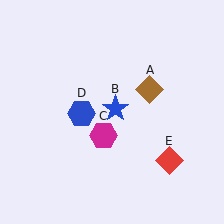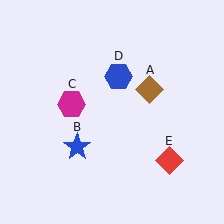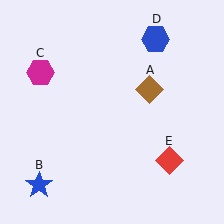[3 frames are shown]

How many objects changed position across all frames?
3 objects changed position: blue star (object B), magenta hexagon (object C), blue hexagon (object D).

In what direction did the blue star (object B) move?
The blue star (object B) moved down and to the left.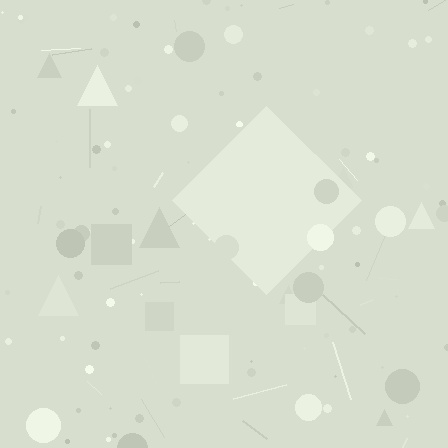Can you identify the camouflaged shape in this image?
The camouflaged shape is a diamond.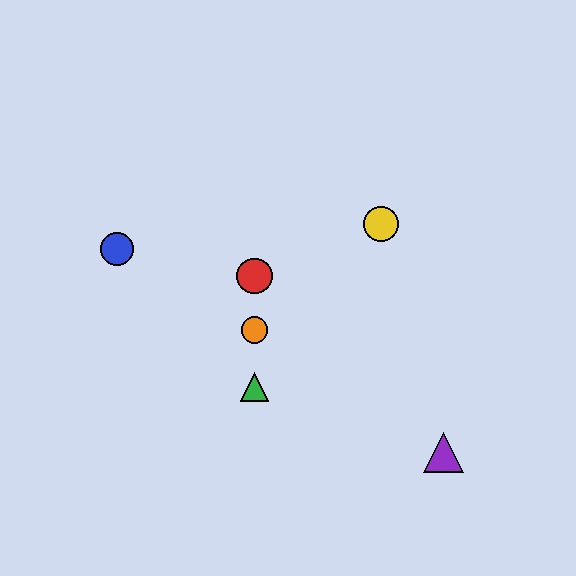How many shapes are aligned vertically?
3 shapes (the red circle, the green triangle, the orange circle) are aligned vertically.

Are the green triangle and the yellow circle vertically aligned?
No, the green triangle is at x≈255 and the yellow circle is at x≈381.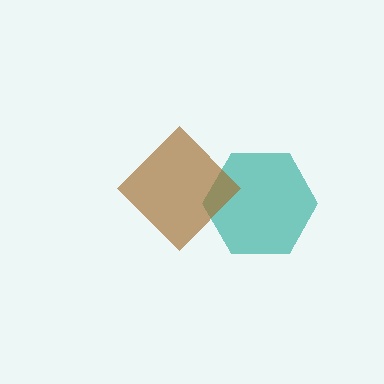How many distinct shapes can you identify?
There are 2 distinct shapes: a teal hexagon, a brown diamond.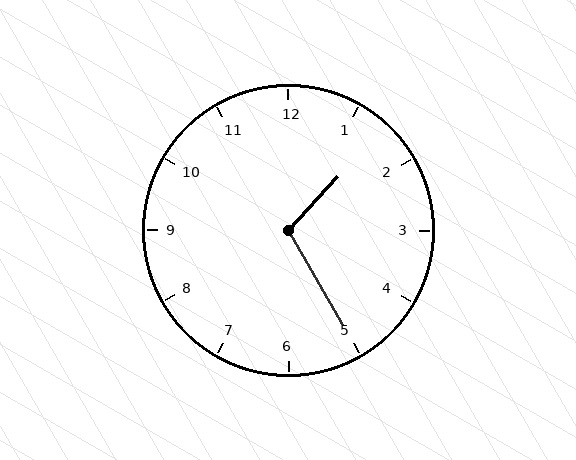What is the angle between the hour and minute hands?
Approximately 108 degrees.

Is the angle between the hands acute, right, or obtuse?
It is obtuse.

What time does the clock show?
1:25.